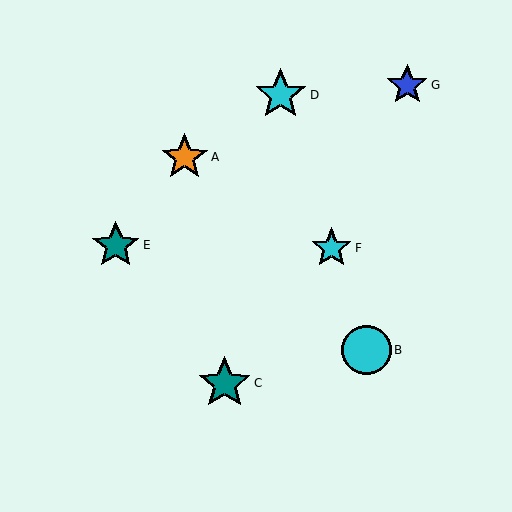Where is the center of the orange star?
The center of the orange star is at (185, 157).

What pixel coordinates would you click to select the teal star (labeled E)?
Click at (116, 245) to select the teal star E.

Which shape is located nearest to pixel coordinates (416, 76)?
The blue star (labeled G) at (407, 85) is nearest to that location.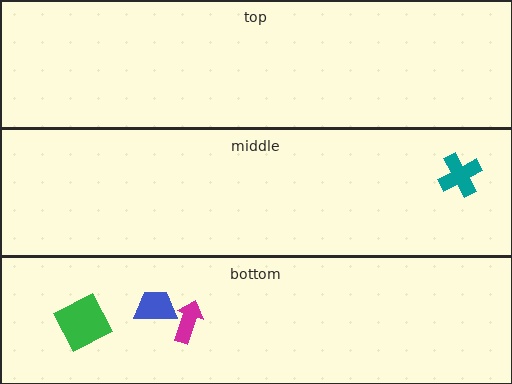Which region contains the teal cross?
The middle region.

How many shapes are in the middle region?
1.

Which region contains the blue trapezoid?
The bottom region.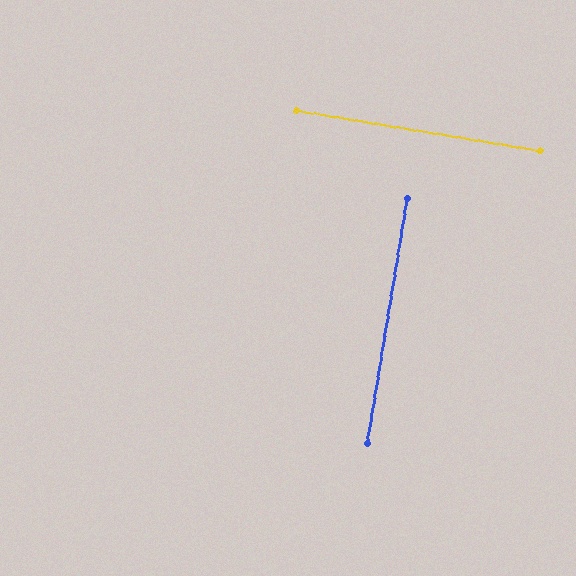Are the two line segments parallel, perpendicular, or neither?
Perpendicular — they meet at approximately 90°.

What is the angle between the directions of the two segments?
Approximately 90 degrees.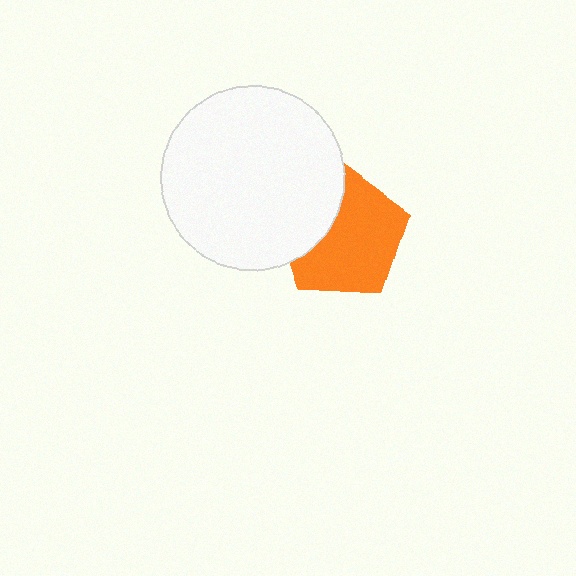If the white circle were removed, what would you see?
You would see the complete orange pentagon.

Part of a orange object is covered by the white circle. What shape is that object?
It is a pentagon.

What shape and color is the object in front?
The object in front is a white circle.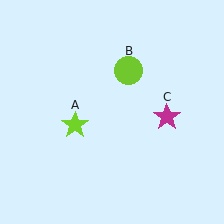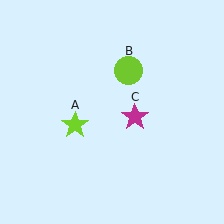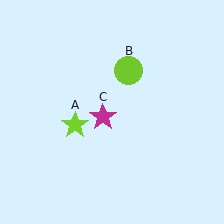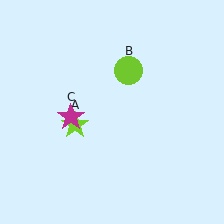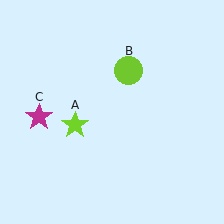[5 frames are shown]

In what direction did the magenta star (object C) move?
The magenta star (object C) moved left.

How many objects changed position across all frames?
1 object changed position: magenta star (object C).